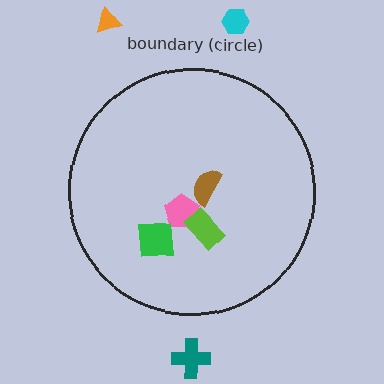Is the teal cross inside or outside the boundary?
Outside.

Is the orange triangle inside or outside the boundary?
Outside.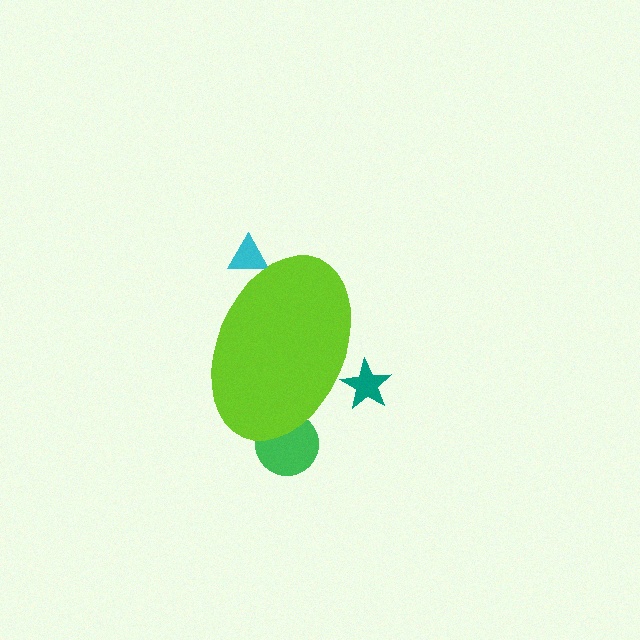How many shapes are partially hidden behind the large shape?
3 shapes are partially hidden.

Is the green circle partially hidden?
Yes, the green circle is partially hidden behind the lime ellipse.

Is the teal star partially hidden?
Yes, the teal star is partially hidden behind the lime ellipse.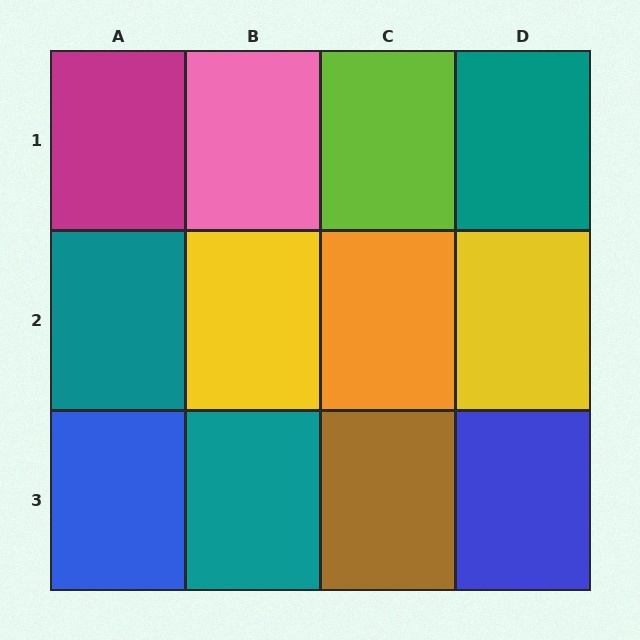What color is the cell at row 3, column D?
Blue.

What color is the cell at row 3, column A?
Blue.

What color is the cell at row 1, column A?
Magenta.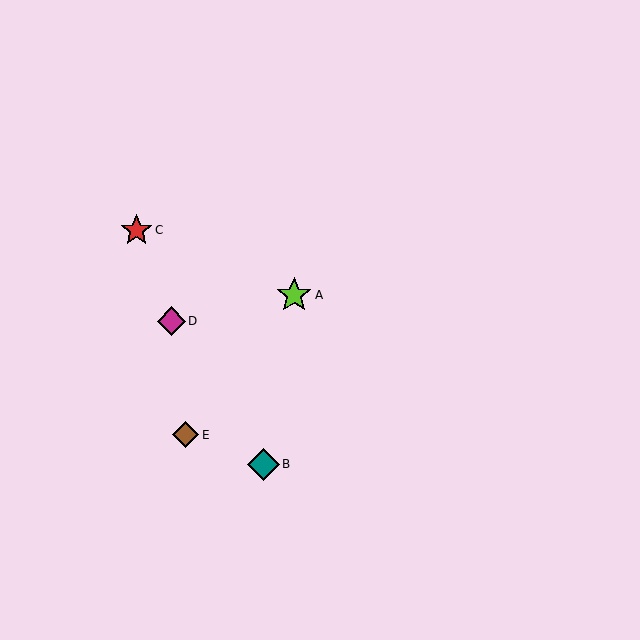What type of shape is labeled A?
Shape A is a lime star.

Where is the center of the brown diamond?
The center of the brown diamond is at (186, 435).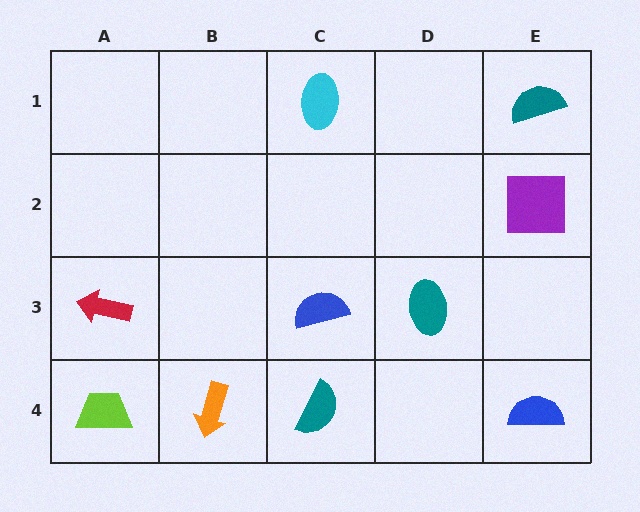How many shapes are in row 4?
4 shapes.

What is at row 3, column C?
A blue semicircle.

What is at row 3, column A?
A red arrow.